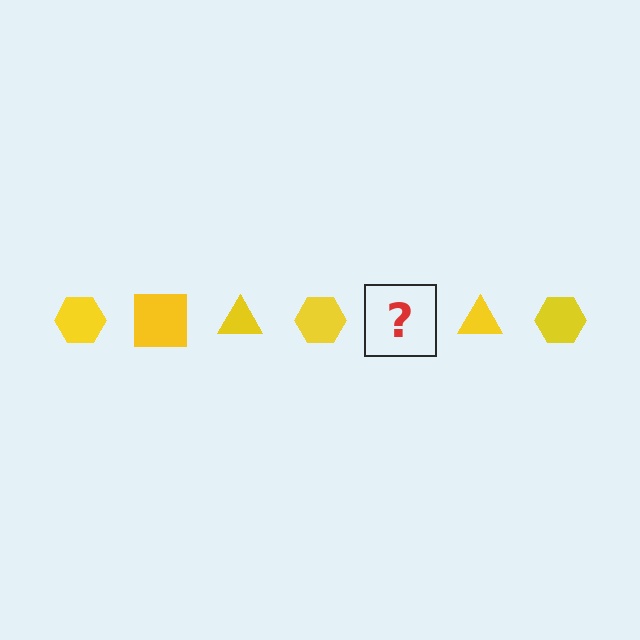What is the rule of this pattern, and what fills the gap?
The rule is that the pattern cycles through hexagon, square, triangle shapes in yellow. The gap should be filled with a yellow square.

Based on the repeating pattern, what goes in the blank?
The blank should be a yellow square.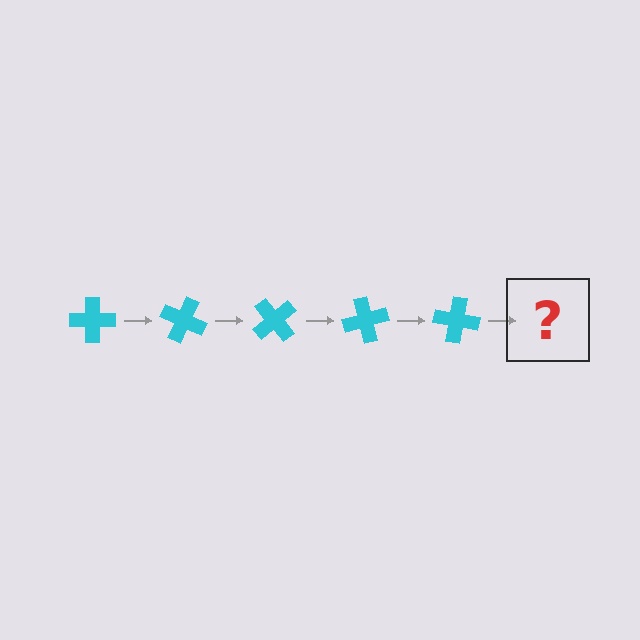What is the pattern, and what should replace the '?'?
The pattern is that the cross rotates 25 degrees each step. The '?' should be a cyan cross rotated 125 degrees.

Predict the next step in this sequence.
The next step is a cyan cross rotated 125 degrees.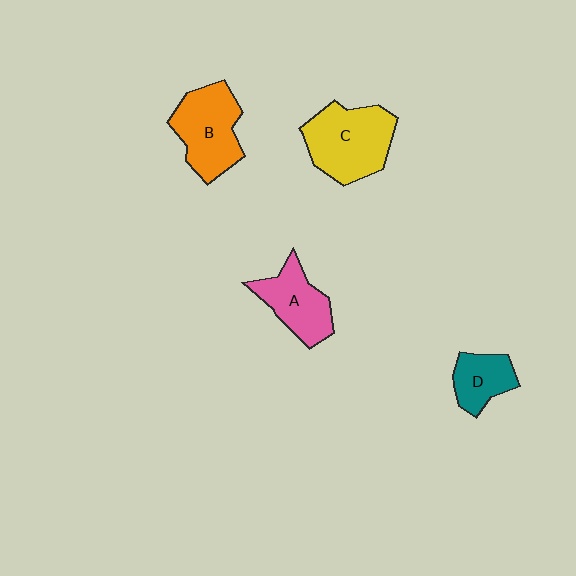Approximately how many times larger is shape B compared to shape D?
Approximately 1.7 times.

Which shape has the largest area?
Shape C (yellow).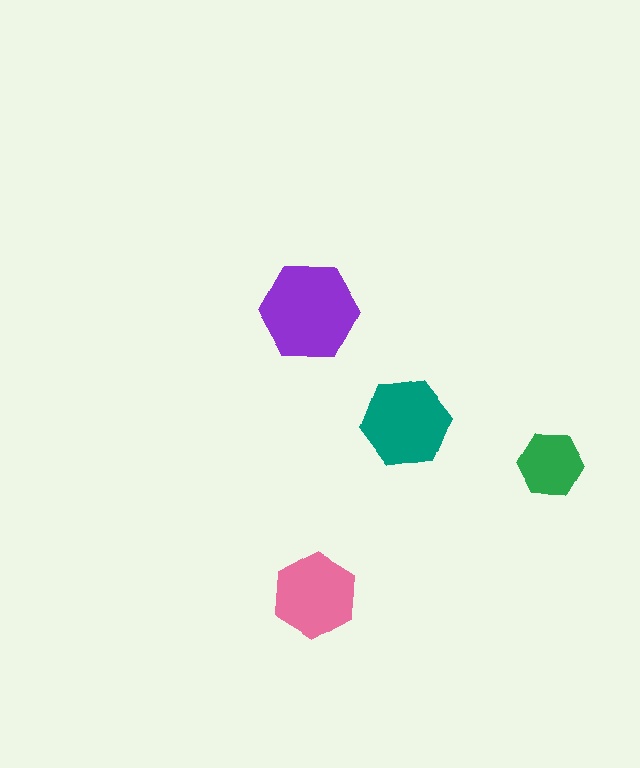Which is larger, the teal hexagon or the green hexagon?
The teal one.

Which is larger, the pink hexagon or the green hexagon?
The pink one.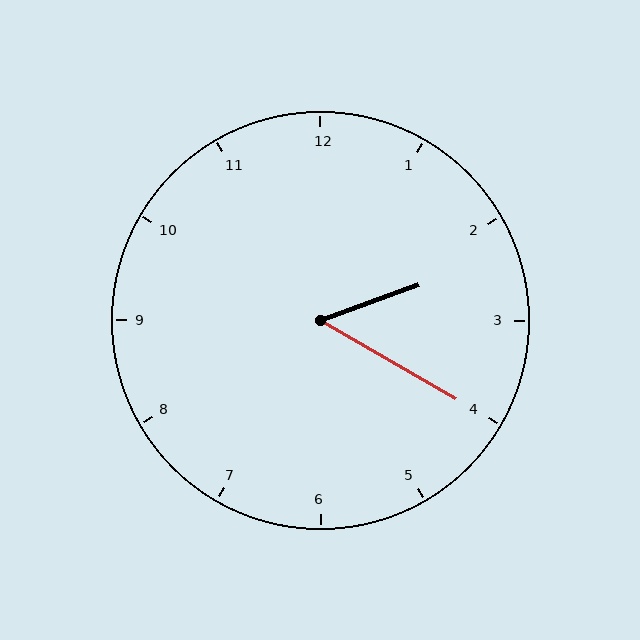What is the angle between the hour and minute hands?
Approximately 50 degrees.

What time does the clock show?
2:20.